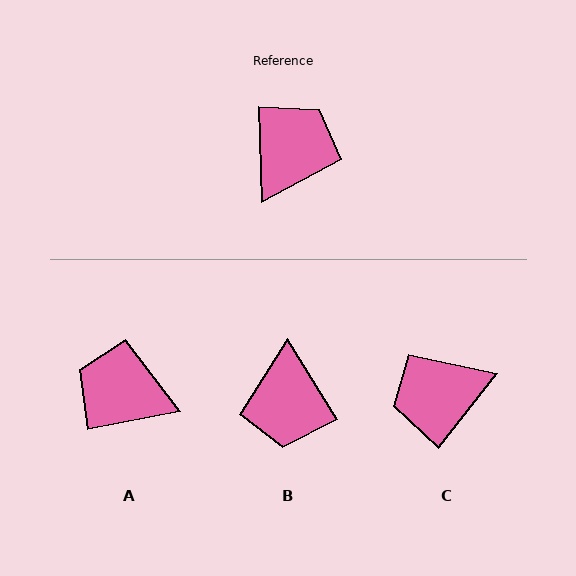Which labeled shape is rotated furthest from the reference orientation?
B, about 150 degrees away.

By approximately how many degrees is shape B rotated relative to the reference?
Approximately 150 degrees clockwise.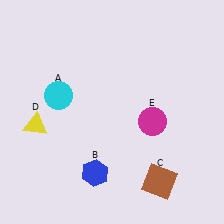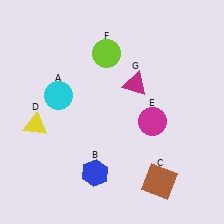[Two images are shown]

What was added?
A lime circle (F), a magenta triangle (G) were added in Image 2.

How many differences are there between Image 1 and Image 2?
There are 2 differences between the two images.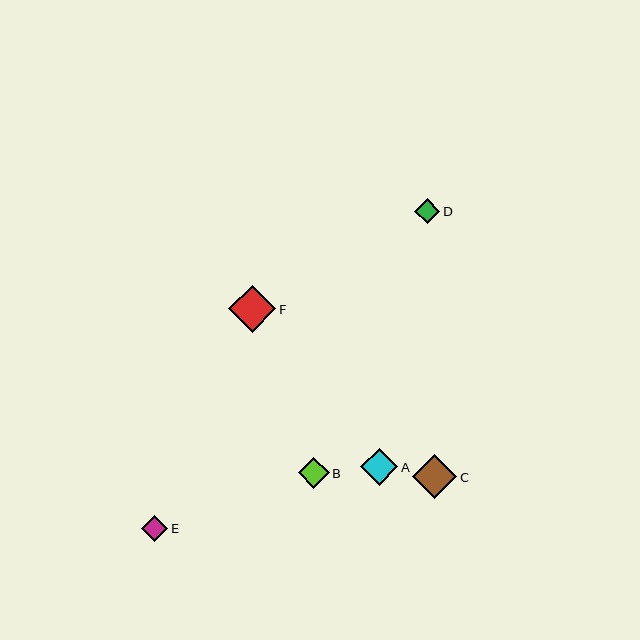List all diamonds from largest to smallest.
From largest to smallest: F, C, A, B, E, D.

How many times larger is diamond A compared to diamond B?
Diamond A is approximately 1.2 times the size of diamond B.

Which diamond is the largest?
Diamond F is the largest with a size of approximately 47 pixels.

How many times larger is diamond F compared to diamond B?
Diamond F is approximately 1.5 times the size of diamond B.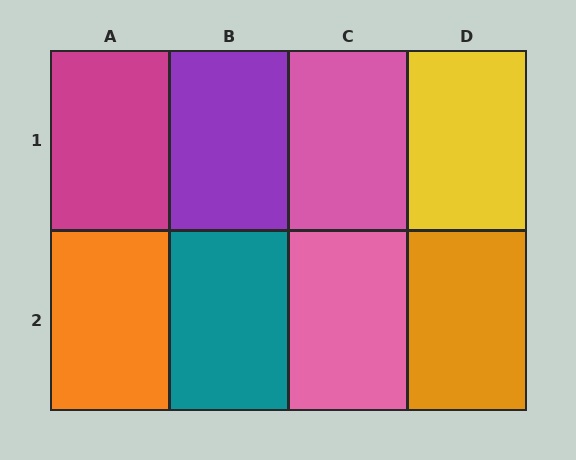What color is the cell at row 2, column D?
Orange.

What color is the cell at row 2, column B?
Teal.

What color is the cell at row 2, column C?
Pink.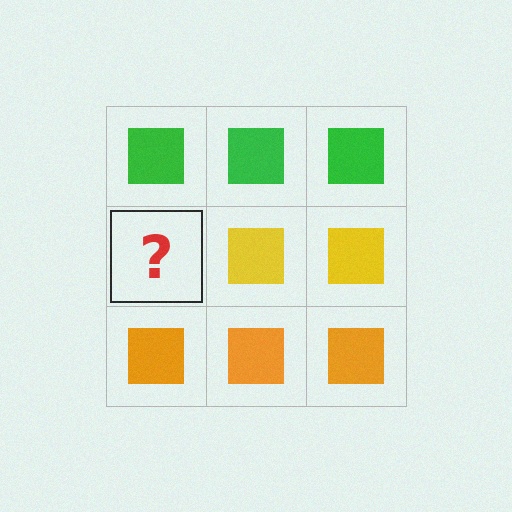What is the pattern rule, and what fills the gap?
The rule is that each row has a consistent color. The gap should be filled with a yellow square.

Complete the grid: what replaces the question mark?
The question mark should be replaced with a yellow square.